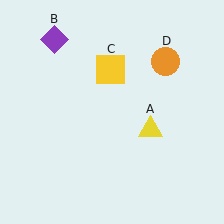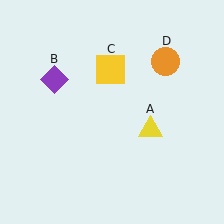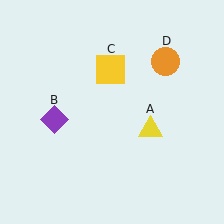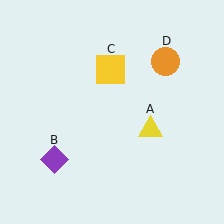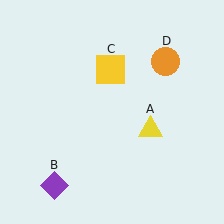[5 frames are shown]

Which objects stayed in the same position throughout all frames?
Yellow triangle (object A) and yellow square (object C) and orange circle (object D) remained stationary.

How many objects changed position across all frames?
1 object changed position: purple diamond (object B).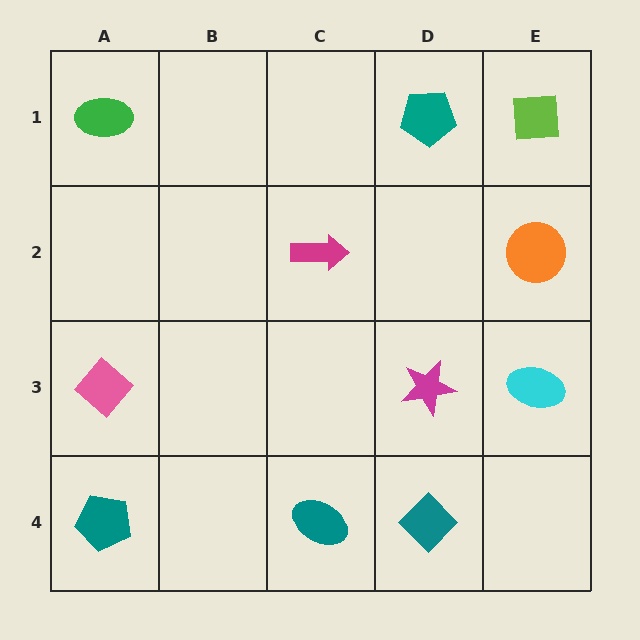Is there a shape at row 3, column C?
No, that cell is empty.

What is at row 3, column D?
A magenta star.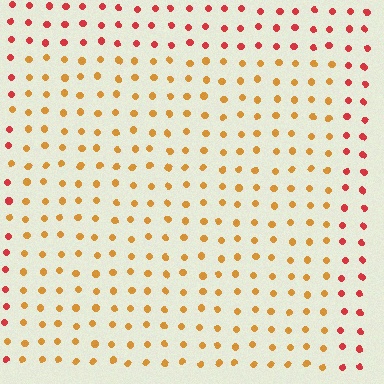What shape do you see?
I see a rectangle.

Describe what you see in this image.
The image is filled with small red elements in a uniform arrangement. A rectangle-shaped region is visible where the elements are tinted to a slightly different hue, forming a subtle color boundary.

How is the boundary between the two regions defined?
The boundary is defined purely by a slight shift in hue (about 38 degrees). Spacing, size, and orientation are identical on both sides.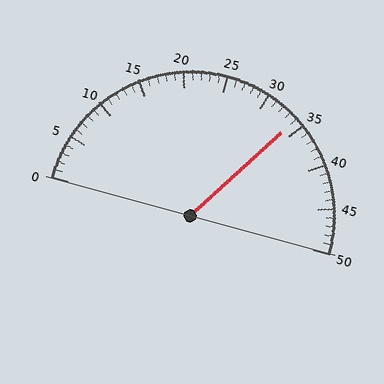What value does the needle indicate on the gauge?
The needle indicates approximately 34.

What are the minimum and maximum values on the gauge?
The gauge ranges from 0 to 50.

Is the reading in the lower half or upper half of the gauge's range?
The reading is in the upper half of the range (0 to 50).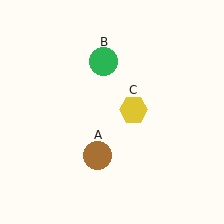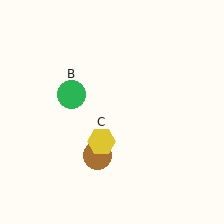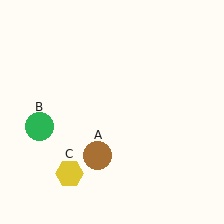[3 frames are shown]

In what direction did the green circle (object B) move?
The green circle (object B) moved down and to the left.